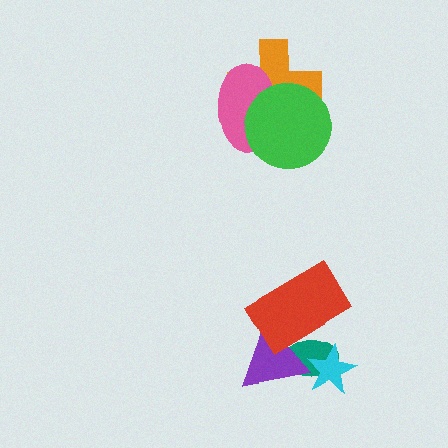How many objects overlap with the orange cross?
2 objects overlap with the orange cross.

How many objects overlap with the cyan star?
2 objects overlap with the cyan star.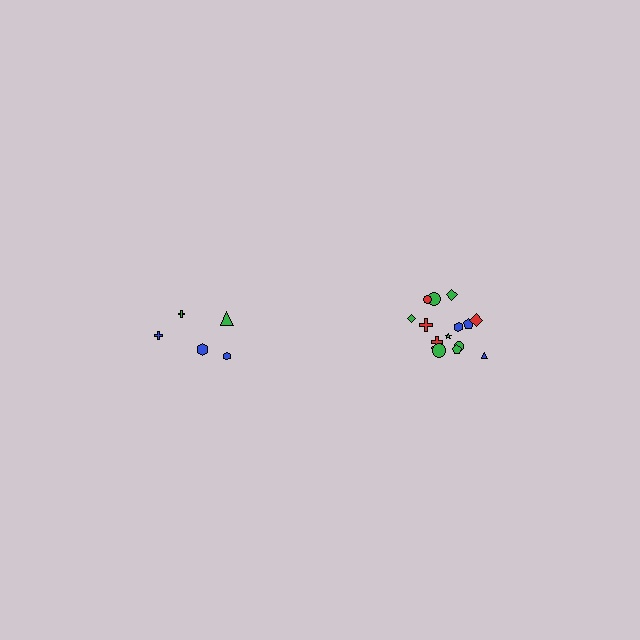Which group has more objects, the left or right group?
The right group.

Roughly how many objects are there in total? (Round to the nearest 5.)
Roughly 20 objects in total.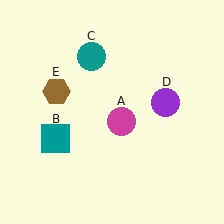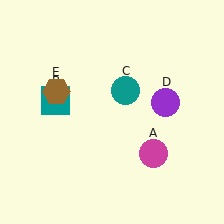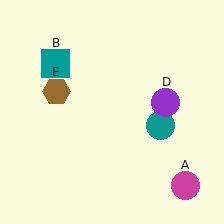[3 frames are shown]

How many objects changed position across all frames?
3 objects changed position: magenta circle (object A), teal square (object B), teal circle (object C).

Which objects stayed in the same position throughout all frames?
Purple circle (object D) and brown hexagon (object E) remained stationary.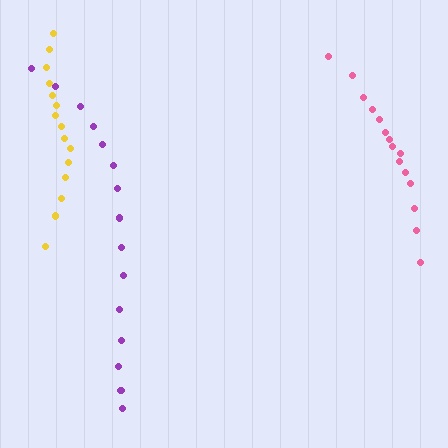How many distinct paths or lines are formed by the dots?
There are 3 distinct paths.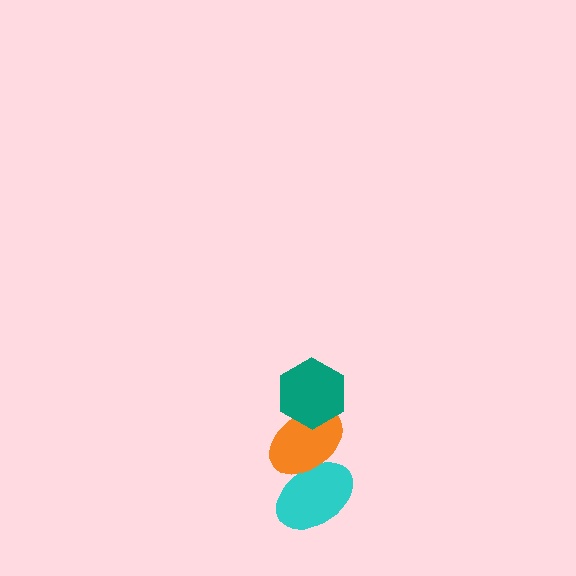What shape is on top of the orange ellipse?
The teal hexagon is on top of the orange ellipse.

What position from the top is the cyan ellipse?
The cyan ellipse is 3rd from the top.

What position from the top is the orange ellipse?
The orange ellipse is 2nd from the top.